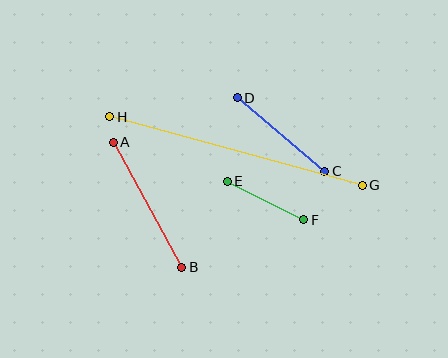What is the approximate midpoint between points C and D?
The midpoint is at approximately (281, 134) pixels.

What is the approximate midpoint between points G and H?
The midpoint is at approximately (236, 151) pixels.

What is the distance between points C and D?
The distance is approximately 114 pixels.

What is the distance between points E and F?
The distance is approximately 86 pixels.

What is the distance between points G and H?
The distance is approximately 262 pixels.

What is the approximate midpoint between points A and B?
The midpoint is at approximately (148, 205) pixels.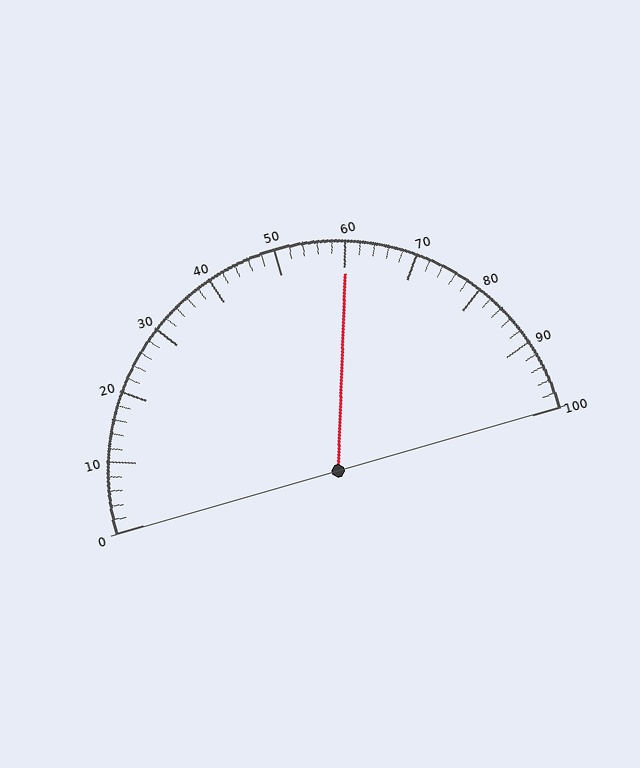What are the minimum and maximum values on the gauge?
The gauge ranges from 0 to 100.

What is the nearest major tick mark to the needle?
The nearest major tick mark is 60.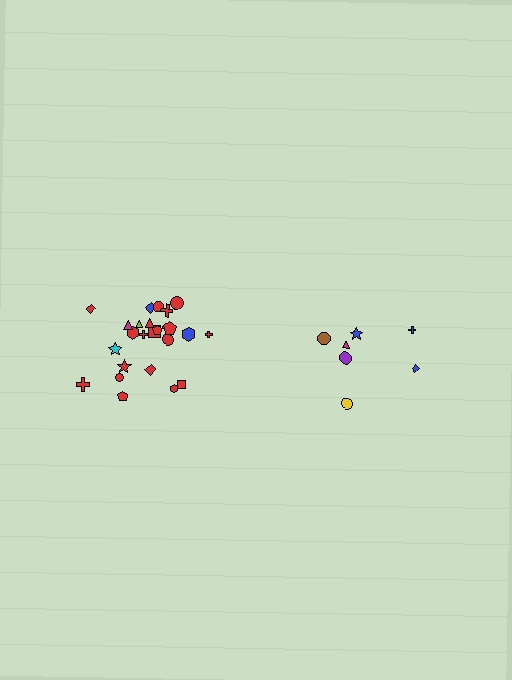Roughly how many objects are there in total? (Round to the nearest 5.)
Roughly 30 objects in total.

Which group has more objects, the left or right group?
The left group.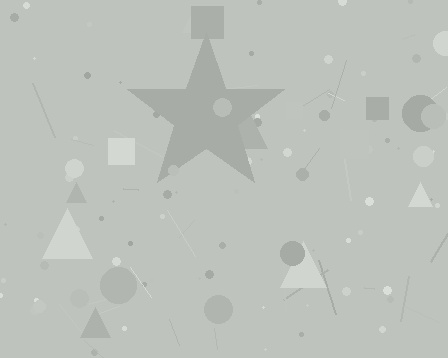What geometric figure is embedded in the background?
A star is embedded in the background.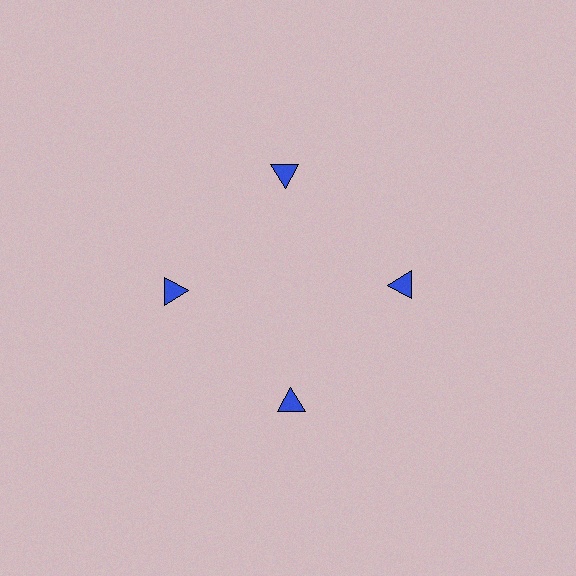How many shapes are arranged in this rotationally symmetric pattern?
There are 4 shapes, arranged in 4 groups of 1.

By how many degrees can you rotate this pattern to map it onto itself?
The pattern maps onto itself every 90 degrees of rotation.